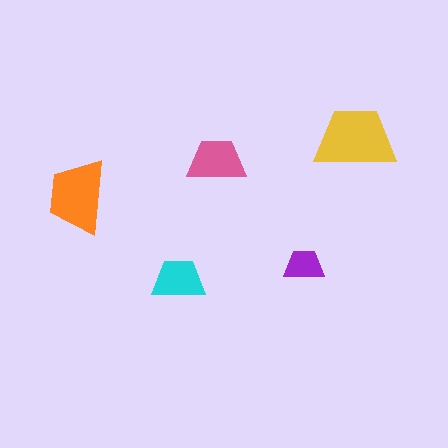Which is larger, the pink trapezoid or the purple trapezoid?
The pink one.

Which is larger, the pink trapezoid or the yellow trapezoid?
The yellow one.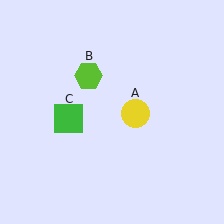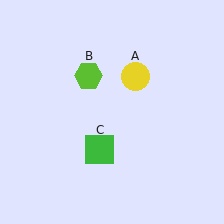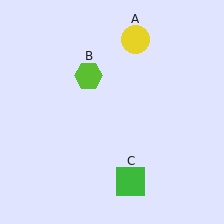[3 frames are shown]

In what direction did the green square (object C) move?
The green square (object C) moved down and to the right.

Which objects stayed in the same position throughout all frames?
Lime hexagon (object B) remained stationary.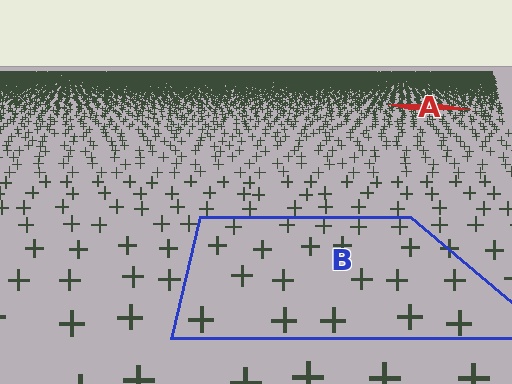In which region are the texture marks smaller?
The texture marks are smaller in region A, because it is farther away.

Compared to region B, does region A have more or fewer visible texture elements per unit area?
Region A has more texture elements per unit area — they are packed more densely because it is farther away.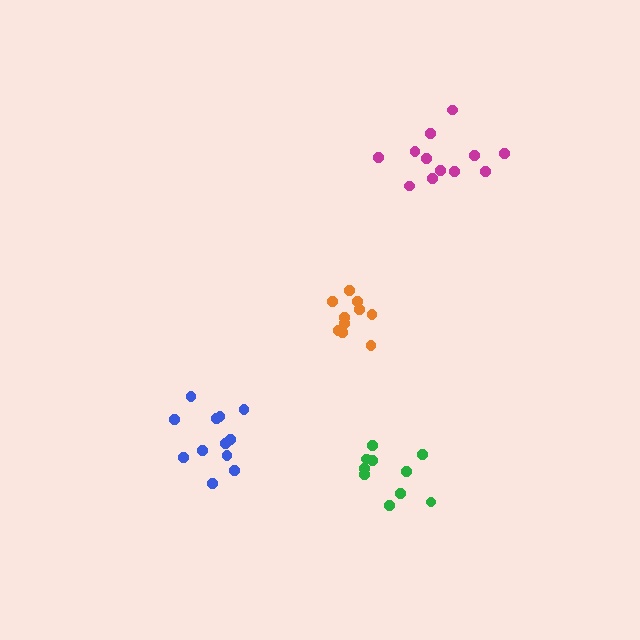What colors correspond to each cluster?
The clusters are colored: blue, orange, green, magenta.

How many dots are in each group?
Group 1: 12 dots, Group 2: 10 dots, Group 3: 10 dots, Group 4: 12 dots (44 total).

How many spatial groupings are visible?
There are 4 spatial groupings.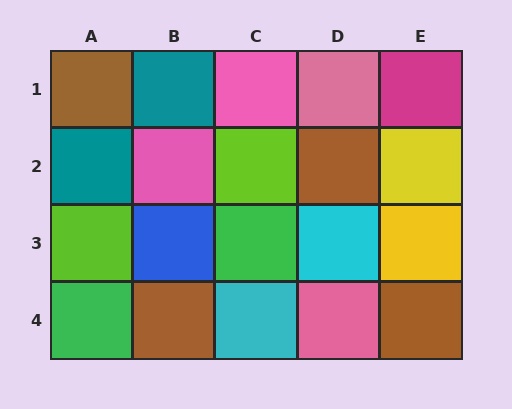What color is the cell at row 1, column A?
Brown.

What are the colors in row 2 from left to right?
Teal, pink, lime, brown, yellow.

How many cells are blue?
1 cell is blue.